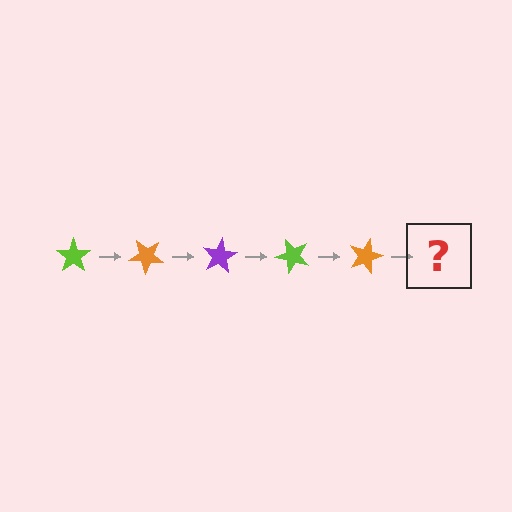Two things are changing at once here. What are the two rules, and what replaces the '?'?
The two rules are that it rotates 40 degrees each step and the color cycles through lime, orange, and purple. The '?' should be a purple star, rotated 200 degrees from the start.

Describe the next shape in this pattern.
It should be a purple star, rotated 200 degrees from the start.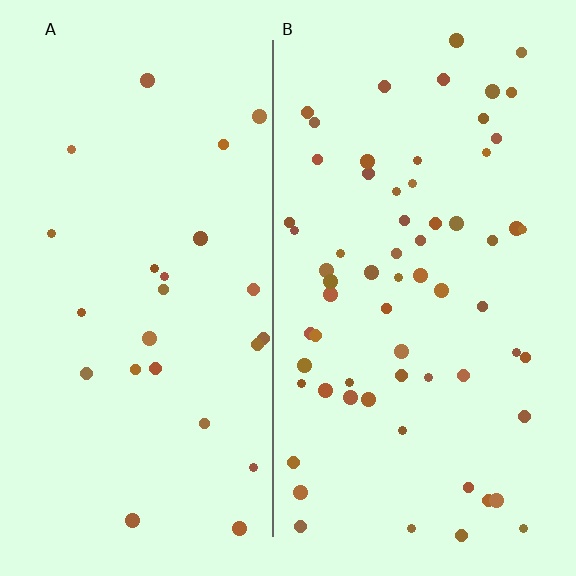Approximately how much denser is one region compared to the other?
Approximately 2.6× — region B over region A.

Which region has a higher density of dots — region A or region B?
B (the right).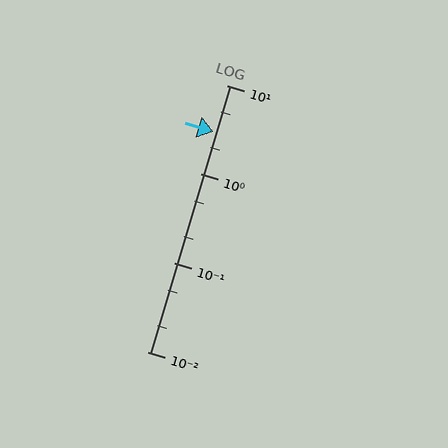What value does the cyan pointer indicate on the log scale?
The pointer indicates approximately 3.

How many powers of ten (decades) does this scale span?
The scale spans 3 decades, from 0.01 to 10.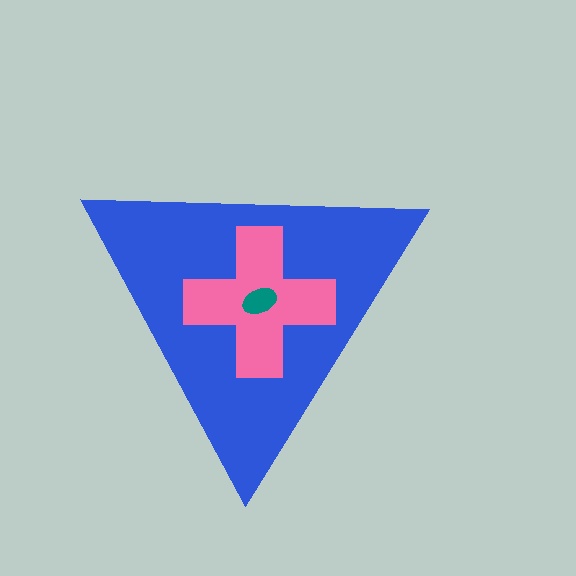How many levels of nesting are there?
3.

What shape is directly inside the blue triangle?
The pink cross.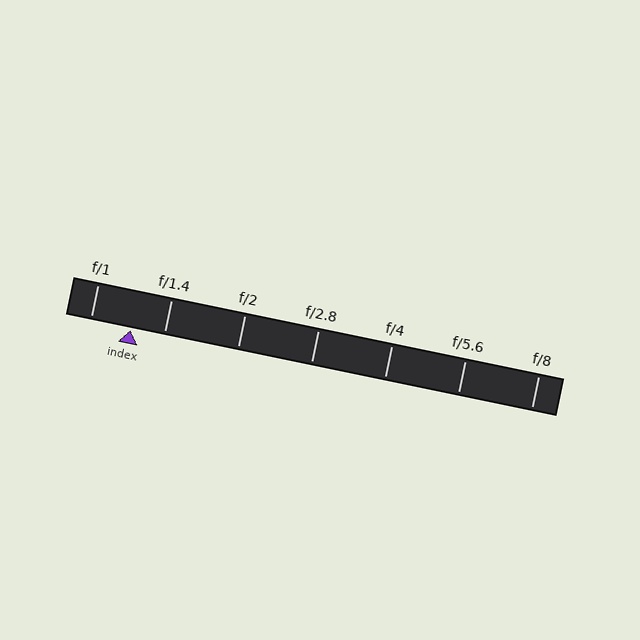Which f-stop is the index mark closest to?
The index mark is closest to f/1.4.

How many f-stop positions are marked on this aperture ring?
There are 7 f-stop positions marked.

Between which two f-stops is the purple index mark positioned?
The index mark is between f/1 and f/1.4.